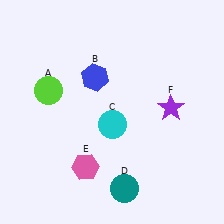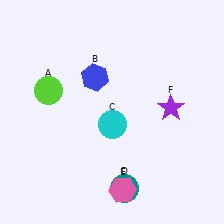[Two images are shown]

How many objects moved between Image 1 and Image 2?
1 object moved between the two images.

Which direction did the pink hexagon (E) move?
The pink hexagon (E) moved right.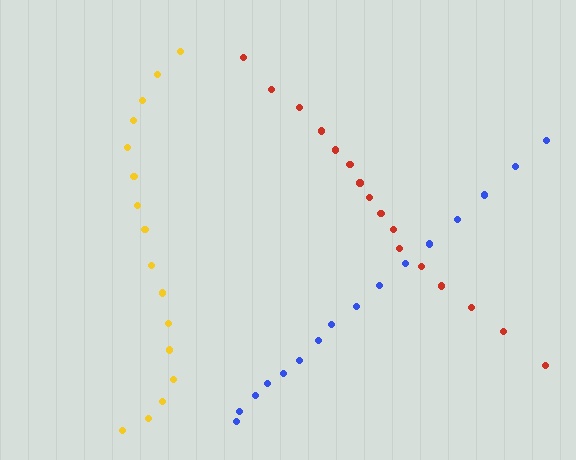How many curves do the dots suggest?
There are 3 distinct paths.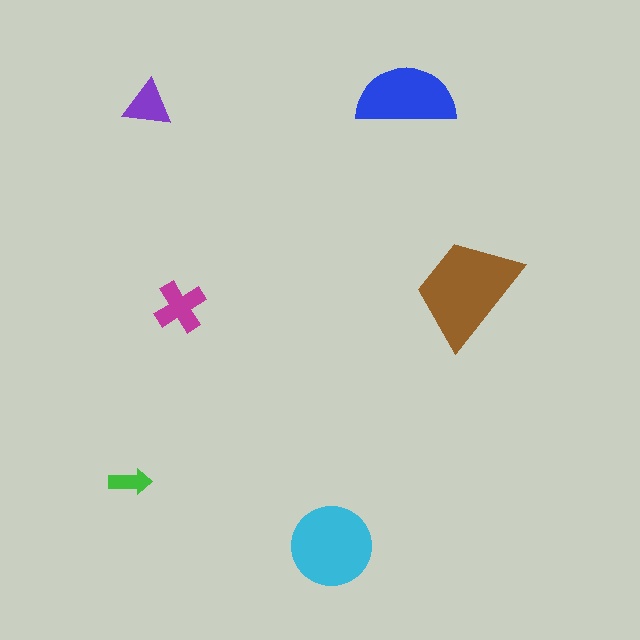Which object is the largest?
The brown trapezoid.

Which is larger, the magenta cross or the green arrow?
The magenta cross.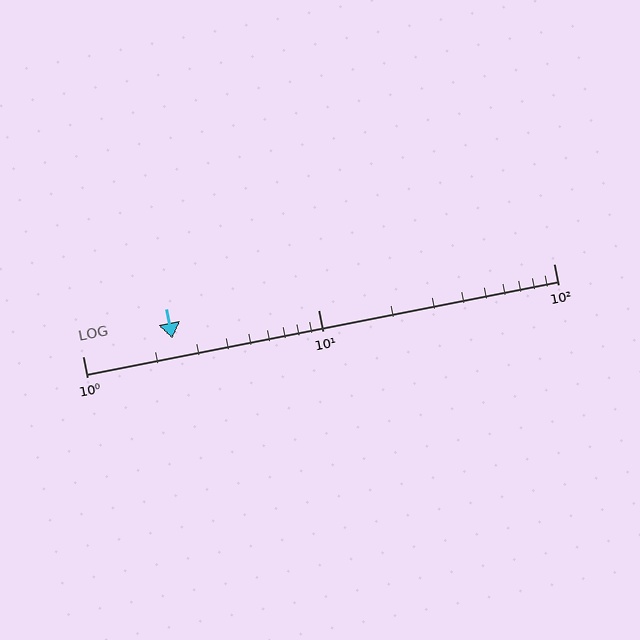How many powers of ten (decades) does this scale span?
The scale spans 2 decades, from 1 to 100.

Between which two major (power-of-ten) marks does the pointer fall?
The pointer is between 1 and 10.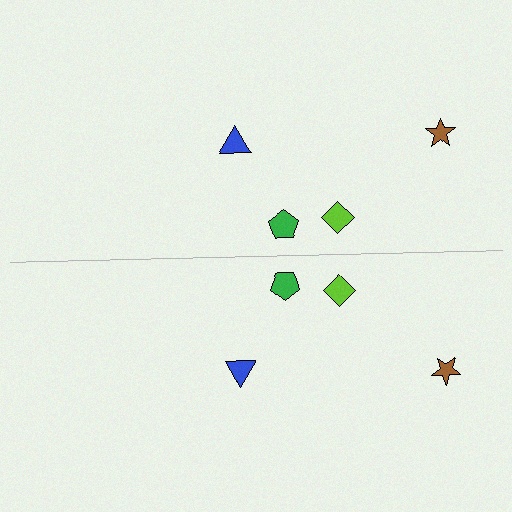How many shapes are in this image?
There are 8 shapes in this image.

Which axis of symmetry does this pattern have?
The pattern has a horizontal axis of symmetry running through the center of the image.